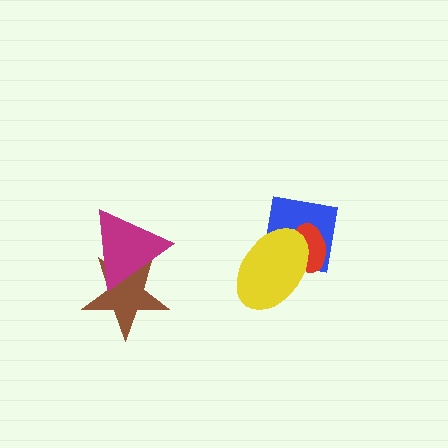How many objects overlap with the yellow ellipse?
2 objects overlap with the yellow ellipse.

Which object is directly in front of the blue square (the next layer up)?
The red ellipse is directly in front of the blue square.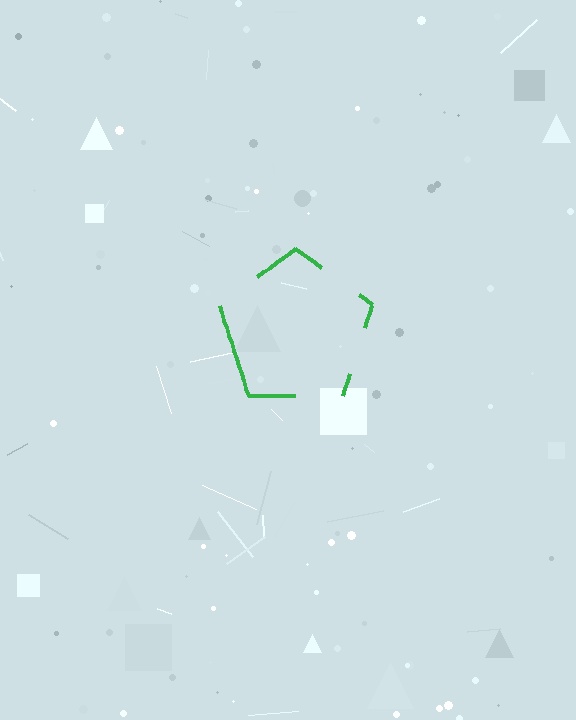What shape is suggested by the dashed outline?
The dashed outline suggests a pentagon.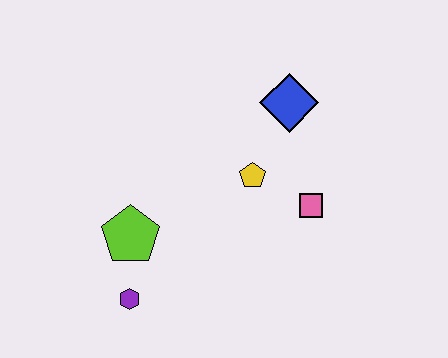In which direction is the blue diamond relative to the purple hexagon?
The blue diamond is above the purple hexagon.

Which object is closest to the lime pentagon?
The purple hexagon is closest to the lime pentagon.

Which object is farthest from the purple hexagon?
The blue diamond is farthest from the purple hexagon.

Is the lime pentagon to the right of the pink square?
No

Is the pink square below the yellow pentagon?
Yes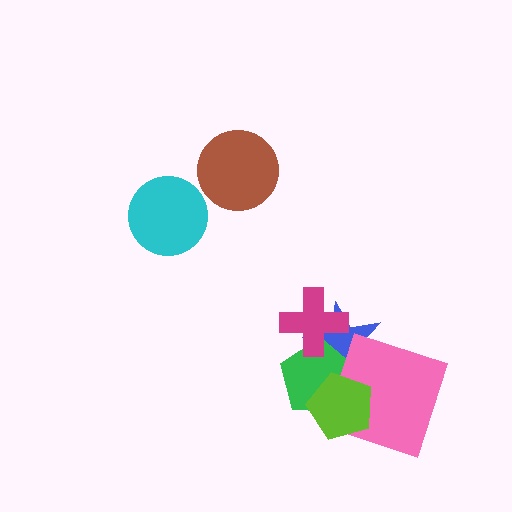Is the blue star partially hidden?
Yes, it is partially covered by another shape.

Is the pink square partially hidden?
Yes, it is partially covered by another shape.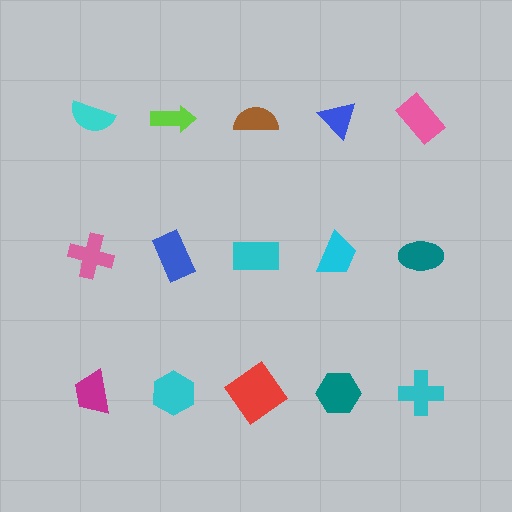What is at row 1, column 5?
A pink rectangle.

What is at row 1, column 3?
A brown semicircle.